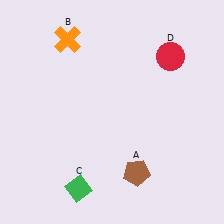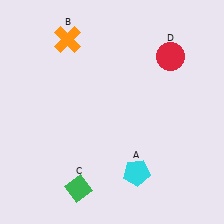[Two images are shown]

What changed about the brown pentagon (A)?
In Image 1, A is brown. In Image 2, it changed to cyan.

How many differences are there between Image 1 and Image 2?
There is 1 difference between the two images.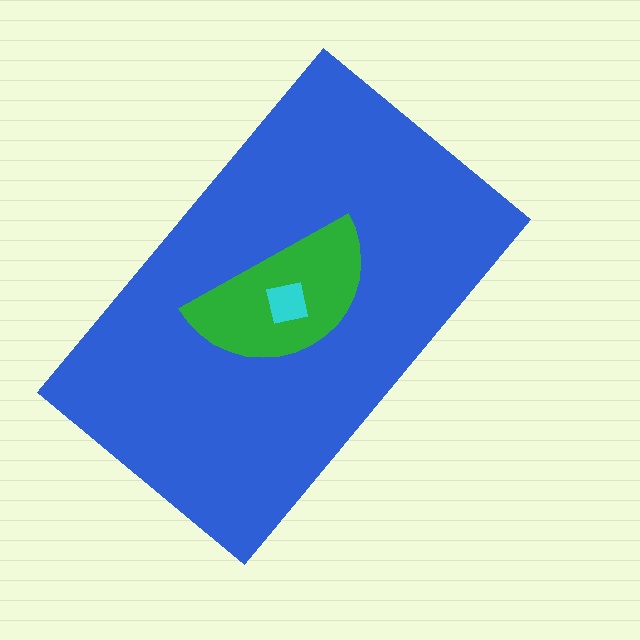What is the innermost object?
The cyan square.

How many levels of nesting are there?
3.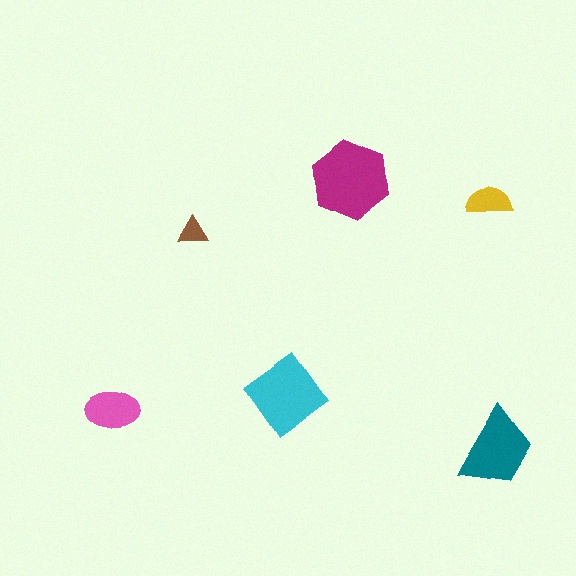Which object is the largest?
The magenta hexagon.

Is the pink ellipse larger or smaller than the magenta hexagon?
Smaller.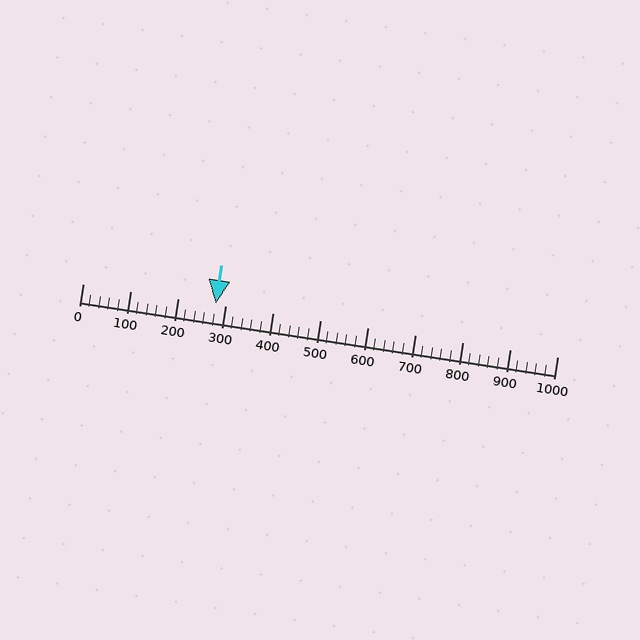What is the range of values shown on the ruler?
The ruler shows values from 0 to 1000.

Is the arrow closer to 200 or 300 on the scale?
The arrow is closer to 300.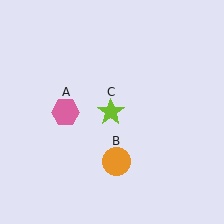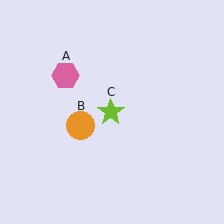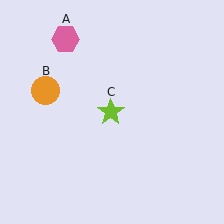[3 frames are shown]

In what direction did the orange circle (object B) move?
The orange circle (object B) moved up and to the left.